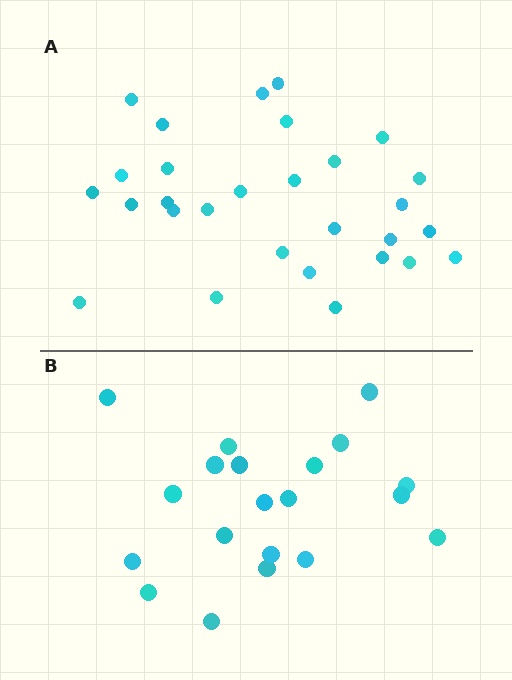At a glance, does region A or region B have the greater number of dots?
Region A (the top region) has more dots.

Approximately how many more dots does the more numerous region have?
Region A has roughly 8 or so more dots than region B.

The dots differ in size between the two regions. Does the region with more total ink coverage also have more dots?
No. Region B has more total ink coverage because its dots are larger, but region A actually contains more individual dots. Total area can be misleading — the number of items is what matters here.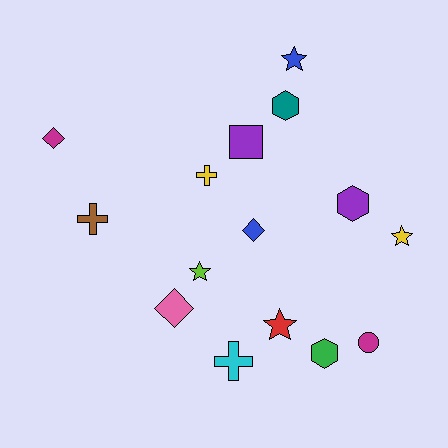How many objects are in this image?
There are 15 objects.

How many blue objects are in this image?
There are 2 blue objects.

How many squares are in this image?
There is 1 square.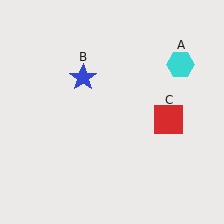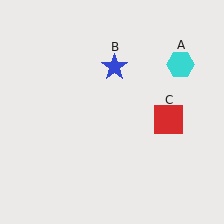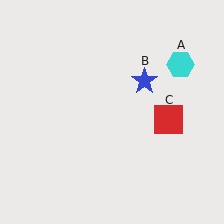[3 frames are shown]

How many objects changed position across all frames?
1 object changed position: blue star (object B).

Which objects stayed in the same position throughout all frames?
Cyan hexagon (object A) and red square (object C) remained stationary.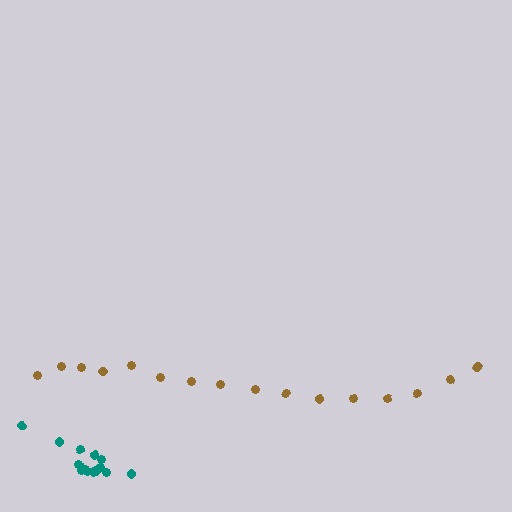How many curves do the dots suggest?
There are 2 distinct paths.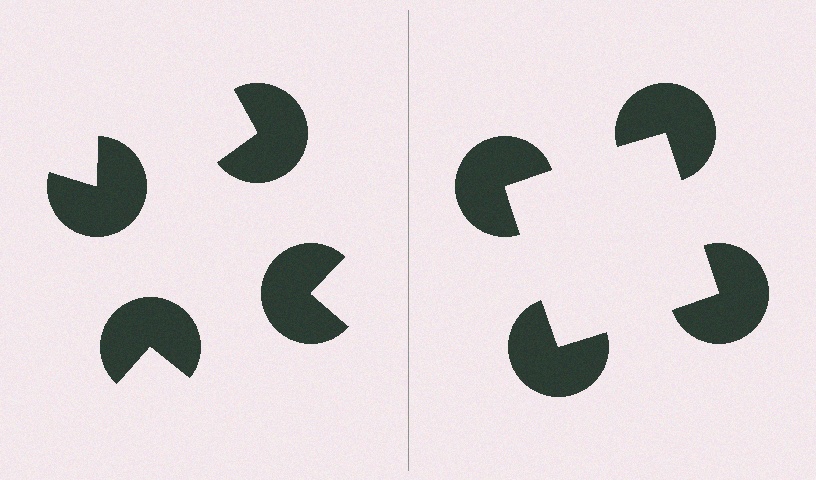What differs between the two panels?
The pac-man discs are positioned identically on both sides; only the wedge orientations differ. On the right they align to a square; on the left they are misaligned.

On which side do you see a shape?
An illusory square appears on the right side. On the left side the wedge cuts are rotated, so no coherent shape forms.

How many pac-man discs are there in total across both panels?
8 — 4 on each side.